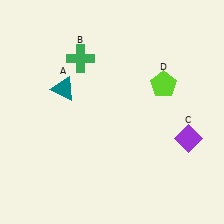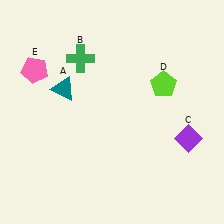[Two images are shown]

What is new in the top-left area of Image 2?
A pink pentagon (E) was added in the top-left area of Image 2.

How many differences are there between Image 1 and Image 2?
There is 1 difference between the two images.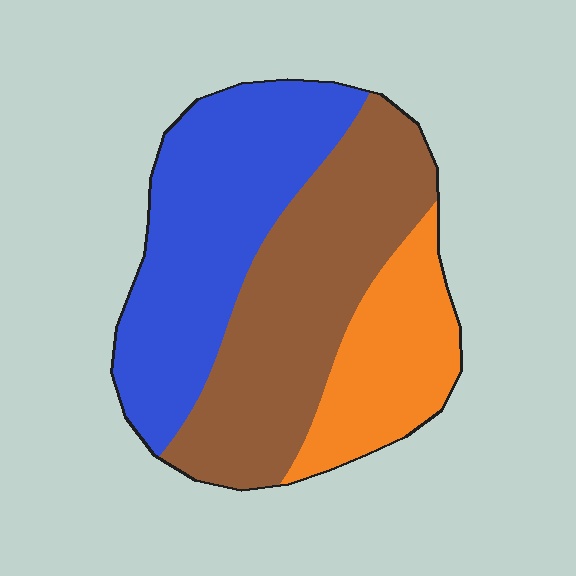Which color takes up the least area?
Orange, at roughly 20%.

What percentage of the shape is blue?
Blue takes up about two fifths (2/5) of the shape.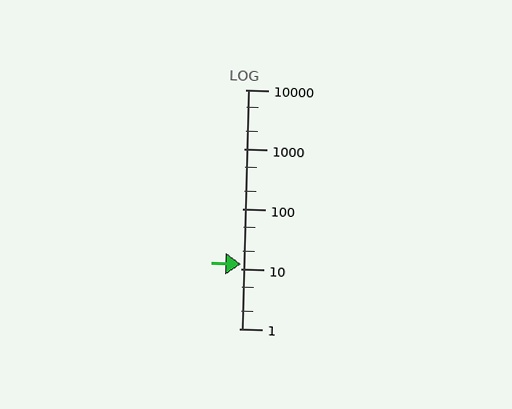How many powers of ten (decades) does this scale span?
The scale spans 4 decades, from 1 to 10000.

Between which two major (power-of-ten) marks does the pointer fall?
The pointer is between 10 and 100.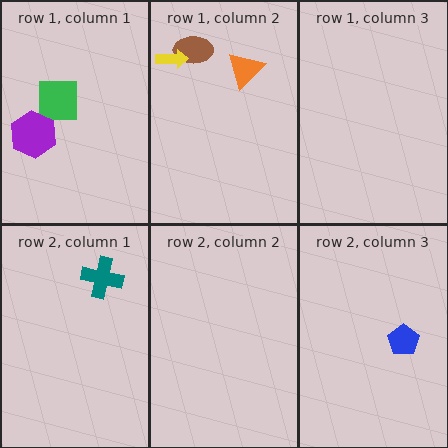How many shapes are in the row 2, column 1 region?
1.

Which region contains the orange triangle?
The row 1, column 2 region.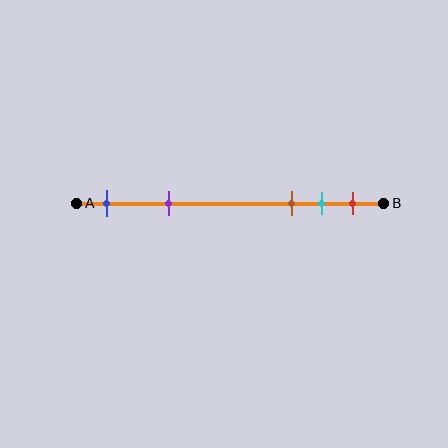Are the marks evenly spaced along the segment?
No, the marks are not evenly spaced.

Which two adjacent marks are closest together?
The cyan and red marks are the closest adjacent pair.